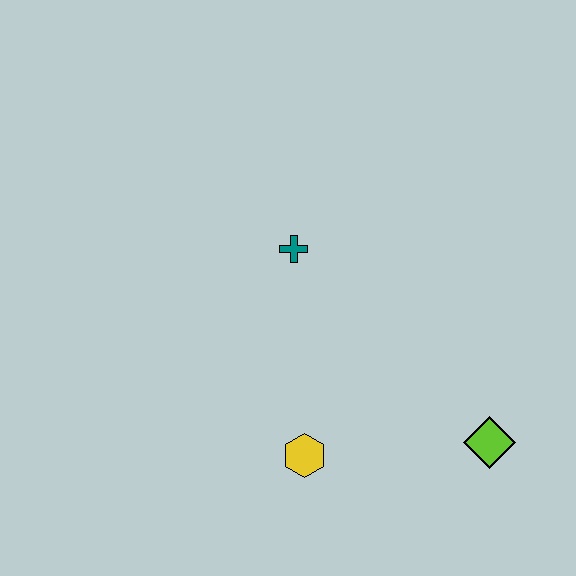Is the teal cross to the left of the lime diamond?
Yes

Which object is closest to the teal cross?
The yellow hexagon is closest to the teal cross.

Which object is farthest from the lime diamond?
The teal cross is farthest from the lime diamond.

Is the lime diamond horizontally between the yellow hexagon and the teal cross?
No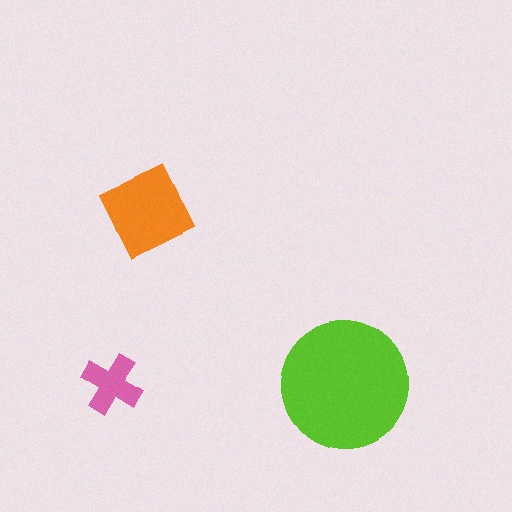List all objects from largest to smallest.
The lime circle, the orange diamond, the pink cross.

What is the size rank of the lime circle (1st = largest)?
1st.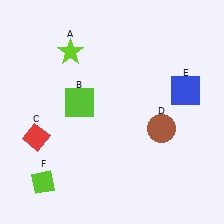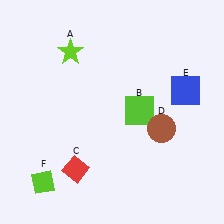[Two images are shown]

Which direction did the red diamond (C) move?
The red diamond (C) moved right.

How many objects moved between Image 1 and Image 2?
2 objects moved between the two images.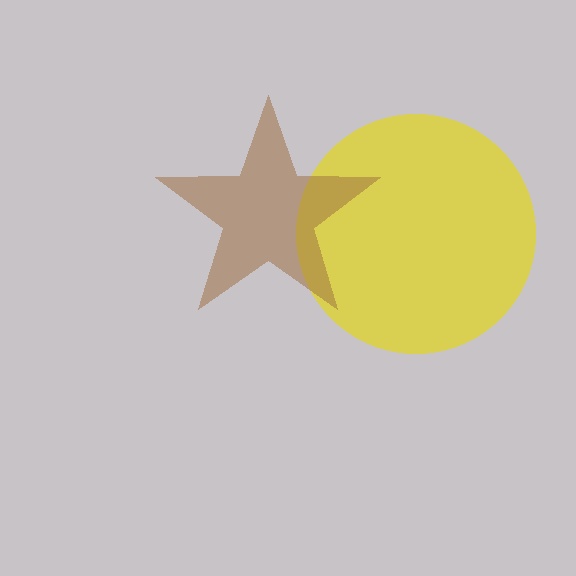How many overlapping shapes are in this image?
There are 2 overlapping shapes in the image.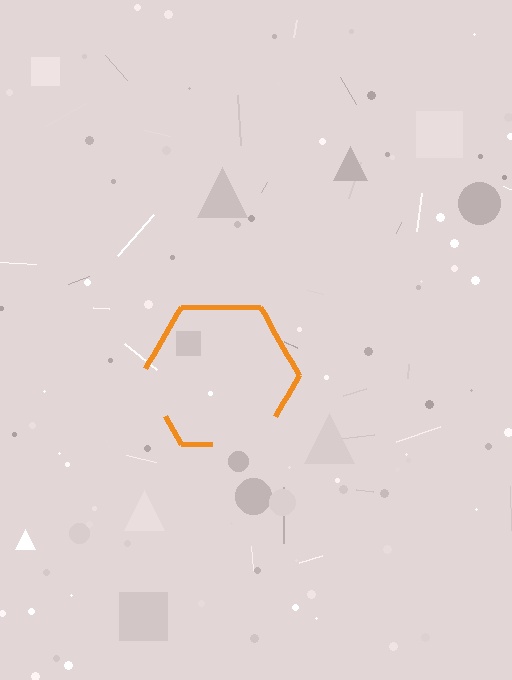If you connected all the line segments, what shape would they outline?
They would outline a hexagon.